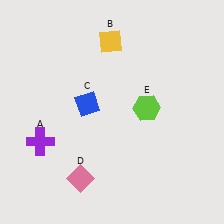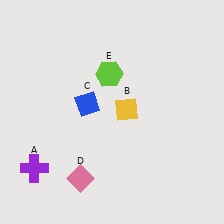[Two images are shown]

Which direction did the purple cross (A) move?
The purple cross (A) moved down.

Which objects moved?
The objects that moved are: the purple cross (A), the yellow diamond (B), the lime hexagon (E).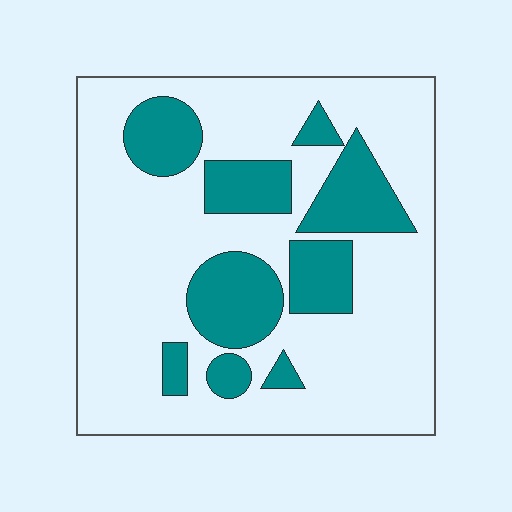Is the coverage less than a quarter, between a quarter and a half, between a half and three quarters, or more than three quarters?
Between a quarter and a half.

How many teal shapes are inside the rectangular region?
9.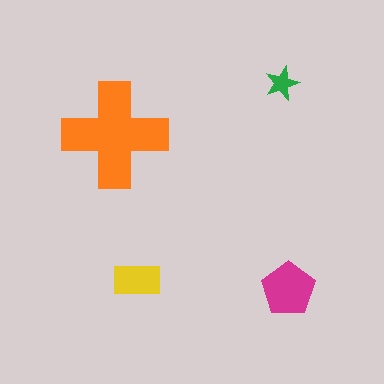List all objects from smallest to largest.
The green star, the yellow rectangle, the magenta pentagon, the orange cross.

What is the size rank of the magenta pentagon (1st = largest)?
2nd.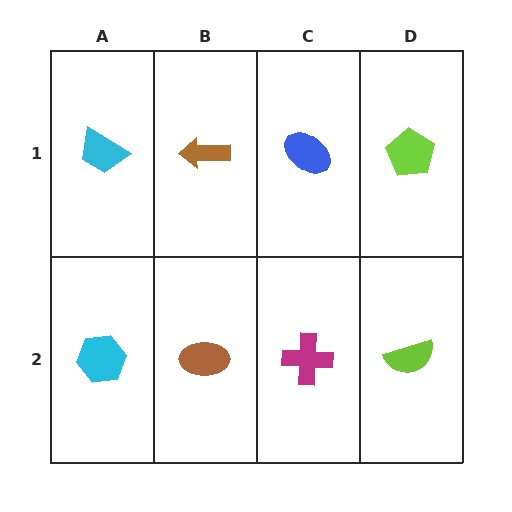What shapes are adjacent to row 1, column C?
A magenta cross (row 2, column C), a brown arrow (row 1, column B), a lime pentagon (row 1, column D).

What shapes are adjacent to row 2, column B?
A brown arrow (row 1, column B), a cyan hexagon (row 2, column A), a magenta cross (row 2, column C).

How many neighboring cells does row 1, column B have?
3.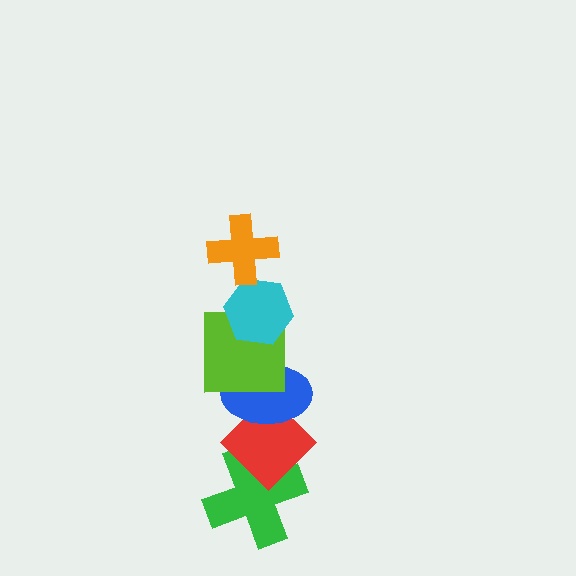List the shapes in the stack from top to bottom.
From top to bottom: the orange cross, the cyan hexagon, the lime square, the blue ellipse, the red diamond, the green cross.